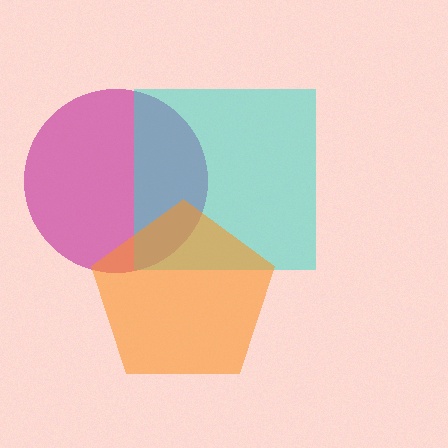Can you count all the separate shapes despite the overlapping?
Yes, there are 3 separate shapes.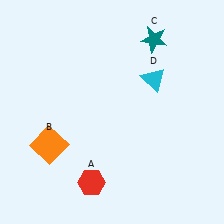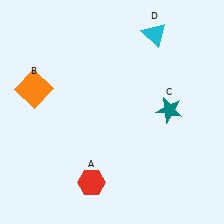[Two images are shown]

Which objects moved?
The objects that moved are: the orange square (B), the teal star (C), the cyan triangle (D).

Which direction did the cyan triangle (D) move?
The cyan triangle (D) moved up.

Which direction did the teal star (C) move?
The teal star (C) moved down.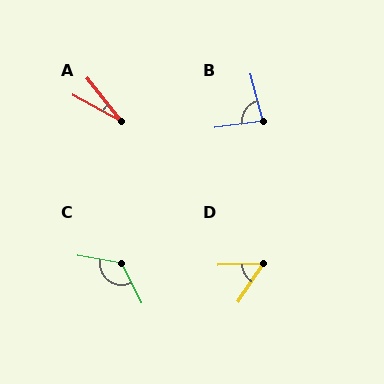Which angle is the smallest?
A, at approximately 23 degrees.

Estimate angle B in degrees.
Approximately 84 degrees.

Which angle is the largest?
C, at approximately 127 degrees.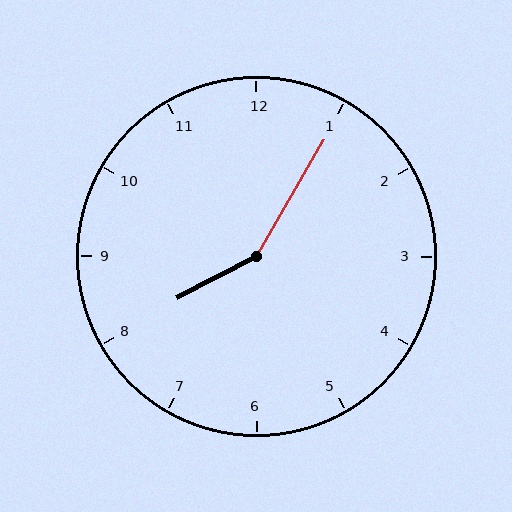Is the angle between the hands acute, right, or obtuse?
It is obtuse.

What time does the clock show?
8:05.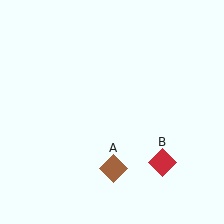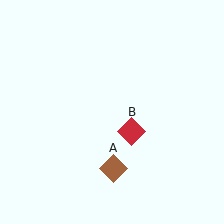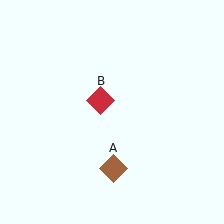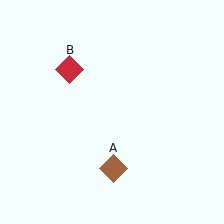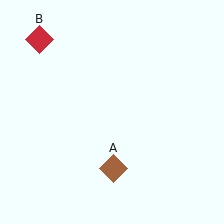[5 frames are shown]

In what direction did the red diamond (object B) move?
The red diamond (object B) moved up and to the left.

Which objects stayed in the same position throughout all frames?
Brown diamond (object A) remained stationary.